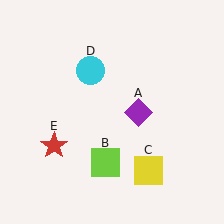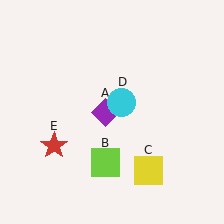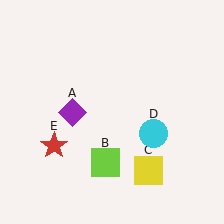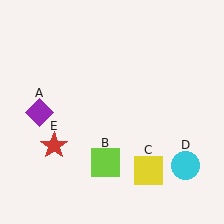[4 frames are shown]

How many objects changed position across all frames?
2 objects changed position: purple diamond (object A), cyan circle (object D).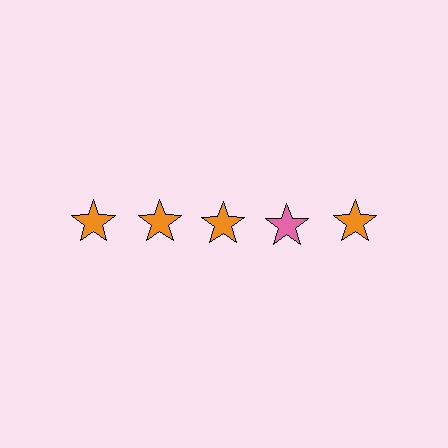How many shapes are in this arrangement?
There are 5 shapes arranged in a grid pattern.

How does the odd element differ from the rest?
It has a different color: pink instead of orange.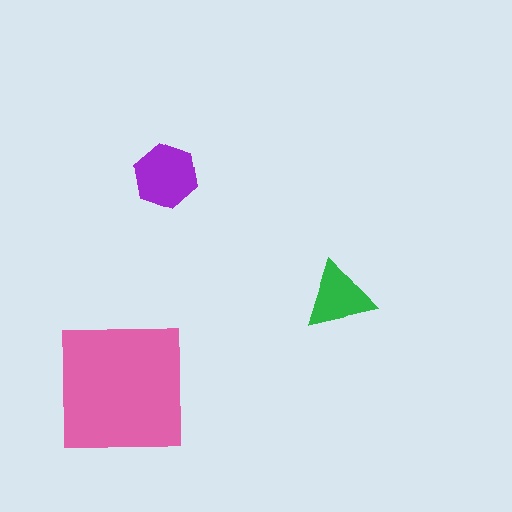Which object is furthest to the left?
The pink square is leftmost.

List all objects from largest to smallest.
The pink square, the purple hexagon, the green triangle.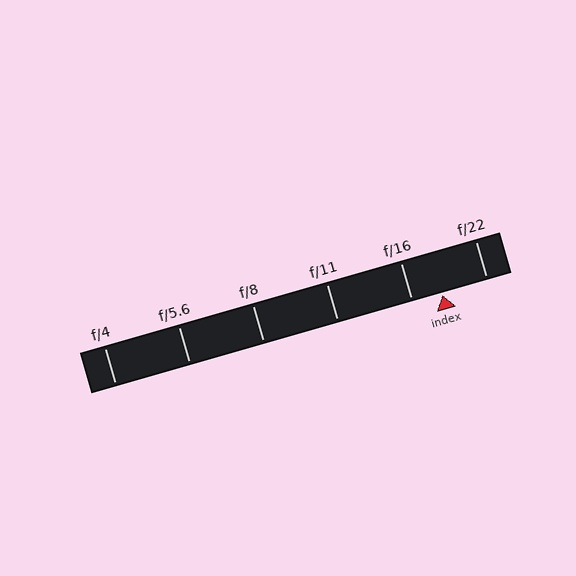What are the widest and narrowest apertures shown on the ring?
The widest aperture shown is f/4 and the narrowest is f/22.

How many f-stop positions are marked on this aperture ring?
There are 6 f-stop positions marked.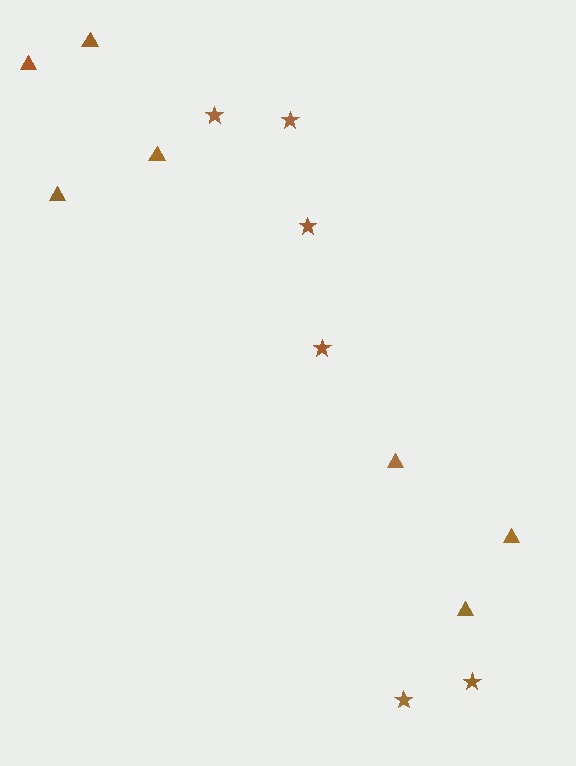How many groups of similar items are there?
There are 2 groups: one group of triangles (7) and one group of stars (6).